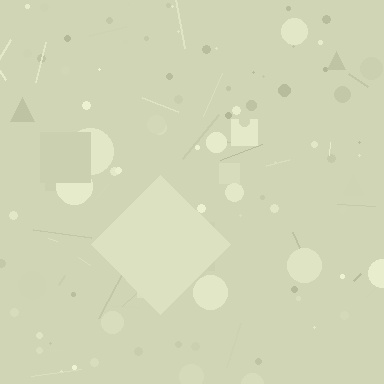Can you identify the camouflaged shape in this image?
The camouflaged shape is a diamond.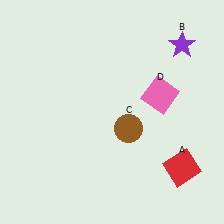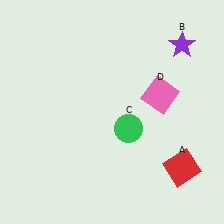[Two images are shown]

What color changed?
The circle (C) changed from brown in Image 1 to green in Image 2.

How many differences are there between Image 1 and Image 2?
There is 1 difference between the two images.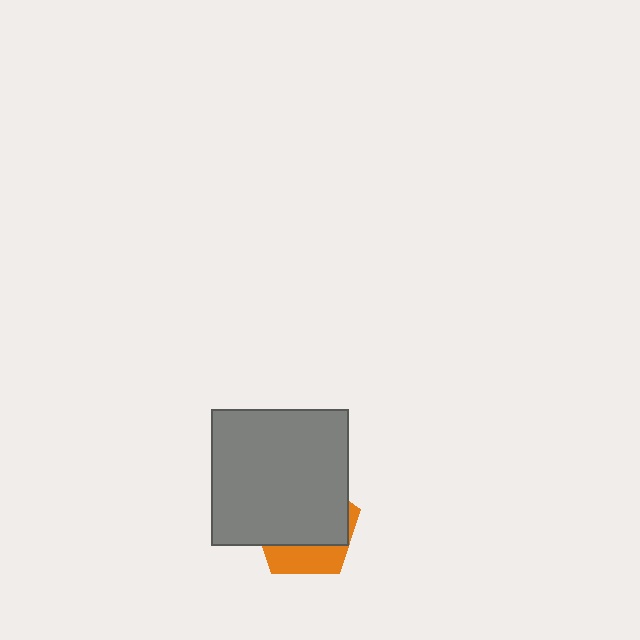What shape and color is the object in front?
The object in front is a gray square.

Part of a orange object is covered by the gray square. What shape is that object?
It is a pentagon.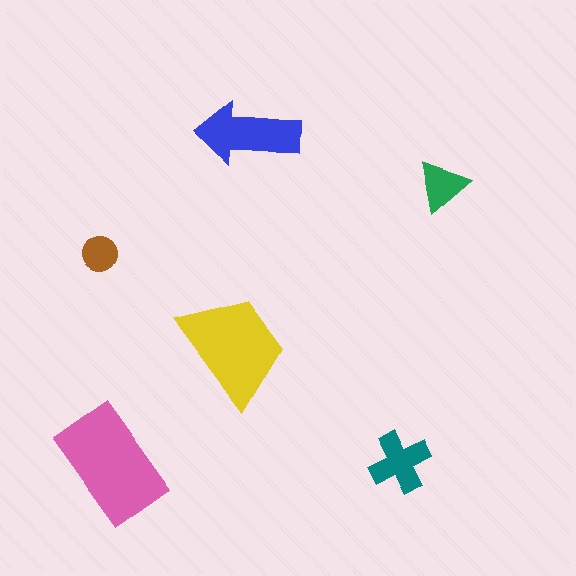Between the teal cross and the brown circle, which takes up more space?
The teal cross.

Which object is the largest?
The pink rectangle.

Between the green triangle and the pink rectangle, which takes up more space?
The pink rectangle.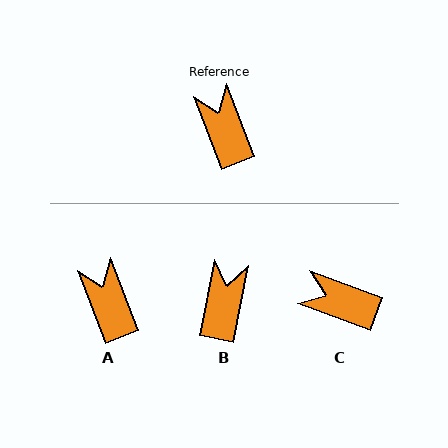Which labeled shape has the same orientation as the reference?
A.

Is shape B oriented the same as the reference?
No, it is off by about 32 degrees.